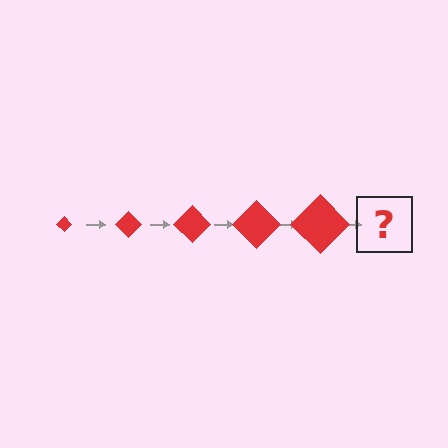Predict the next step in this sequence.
The next step is a red diamond, larger than the previous one.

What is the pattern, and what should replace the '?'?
The pattern is that the diamond gets progressively larger each step. The '?' should be a red diamond, larger than the previous one.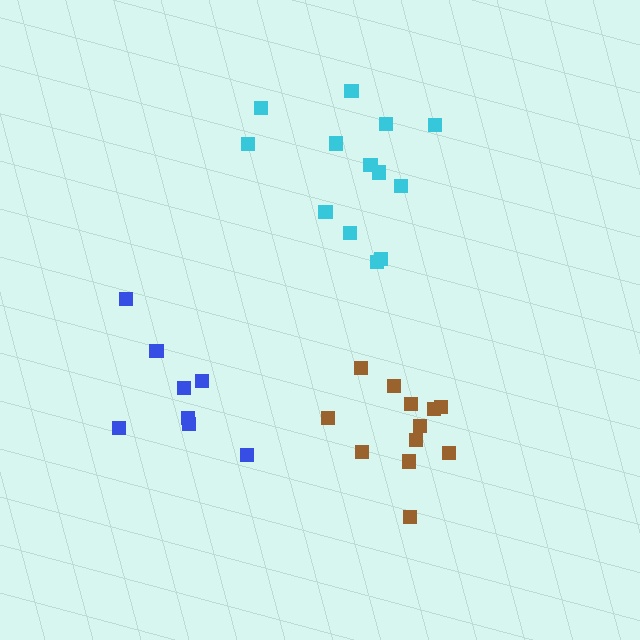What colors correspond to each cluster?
The clusters are colored: cyan, blue, brown.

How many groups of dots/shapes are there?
There are 3 groups.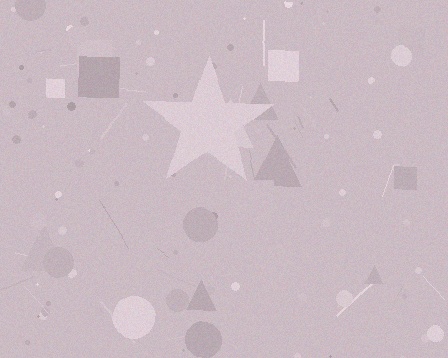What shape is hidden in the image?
A star is hidden in the image.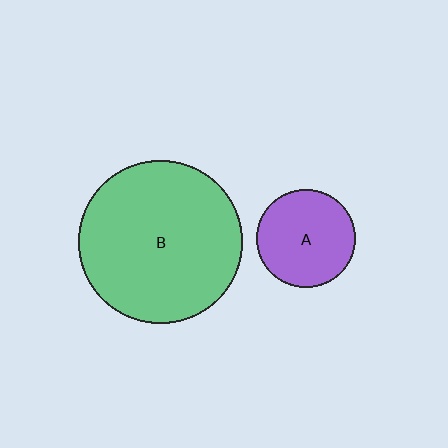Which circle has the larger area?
Circle B (green).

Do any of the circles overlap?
No, none of the circles overlap.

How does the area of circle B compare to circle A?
Approximately 2.8 times.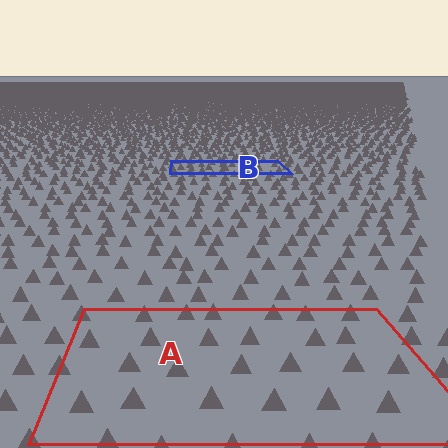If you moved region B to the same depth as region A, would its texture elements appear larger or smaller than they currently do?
They would appear larger. At a closer depth, the same texture elements are projected at a bigger on-screen size.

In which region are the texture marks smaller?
The texture marks are smaller in region B, because it is farther away.